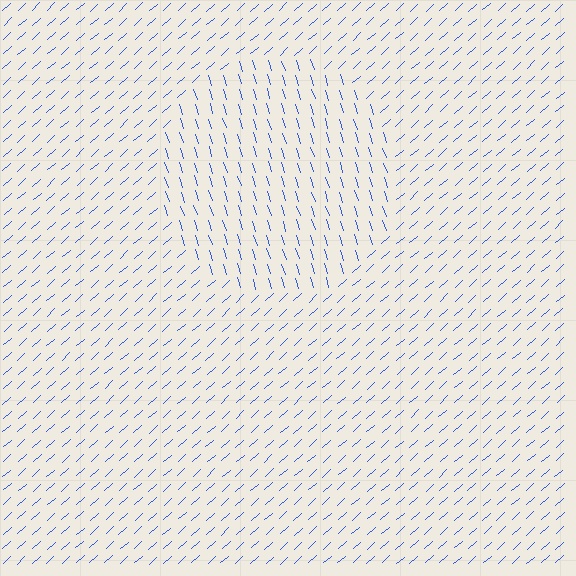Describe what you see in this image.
The image is filled with small blue line segments. A circle region in the image has lines oriented differently from the surrounding lines, creating a visible texture boundary.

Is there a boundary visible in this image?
Yes, there is a texture boundary formed by a change in line orientation.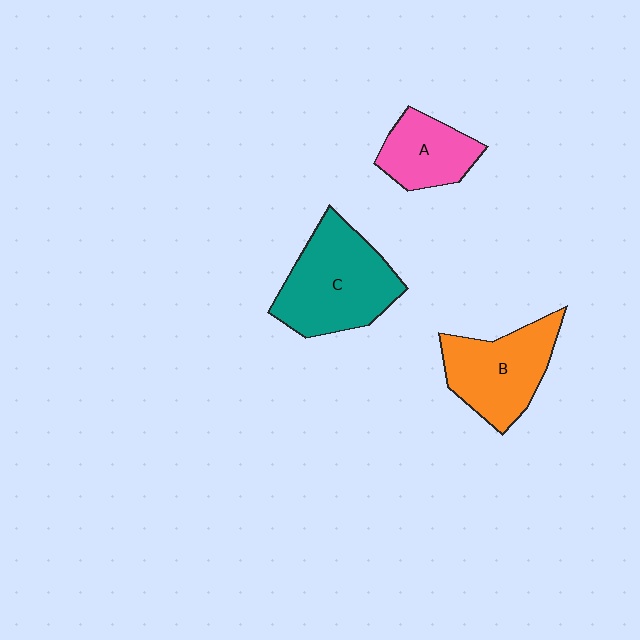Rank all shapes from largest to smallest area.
From largest to smallest: C (teal), B (orange), A (pink).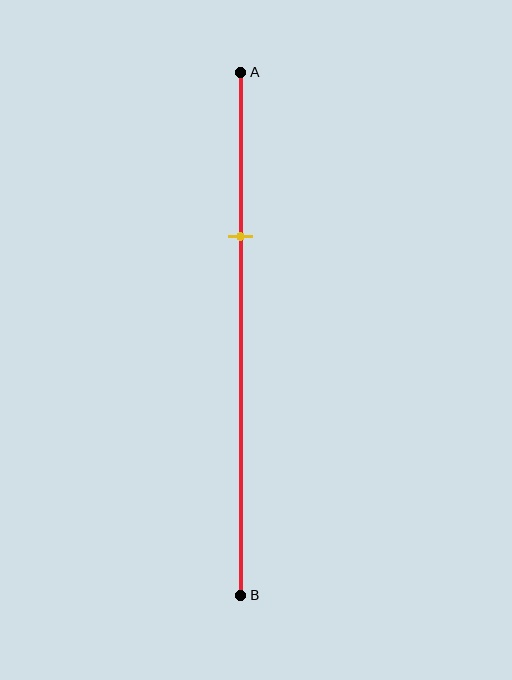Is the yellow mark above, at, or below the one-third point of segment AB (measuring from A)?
The yellow mark is approximately at the one-third point of segment AB.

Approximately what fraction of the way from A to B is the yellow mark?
The yellow mark is approximately 30% of the way from A to B.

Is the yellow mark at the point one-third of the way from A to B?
Yes, the mark is approximately at the one-third point.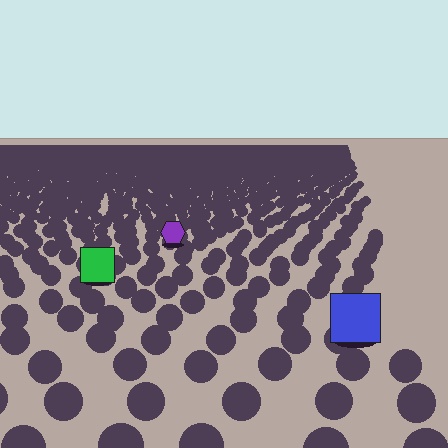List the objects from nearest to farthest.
From nearest to farthest: the blue square, the green square, the purple hexagon.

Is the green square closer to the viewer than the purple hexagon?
Yes. The green square is closer — you can tell from the texture gradient: the ground texture is coarser near it.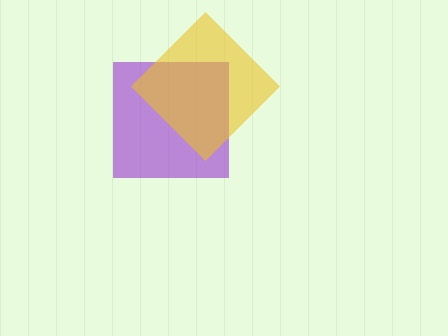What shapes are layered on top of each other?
The layered shapes are: a purple square, a yellow diamond.